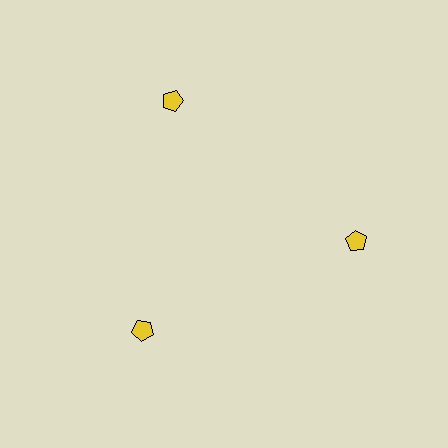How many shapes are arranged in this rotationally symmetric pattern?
There are 3 shapes, arranged in 3 groups of 1.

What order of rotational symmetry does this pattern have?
This pattern has 3-fold rotational symmetry.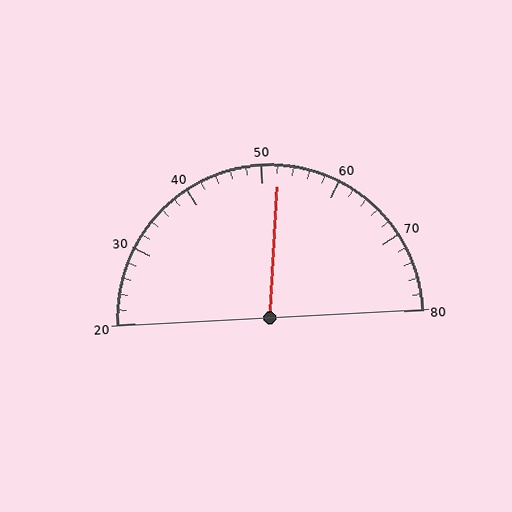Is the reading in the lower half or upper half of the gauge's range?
The reading is in the upper half of the range (20 to 80).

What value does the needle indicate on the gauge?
The needle indicates approximately 52.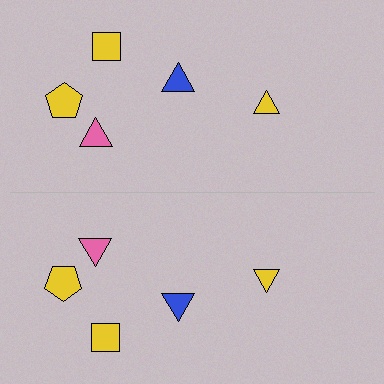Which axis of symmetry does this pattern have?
The pattern has a horizontal axis of symmetry running through the center of the image.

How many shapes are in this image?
There are 10 shapes in this image.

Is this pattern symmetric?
Yes, this pattern has bilateral (reflection) symmetry.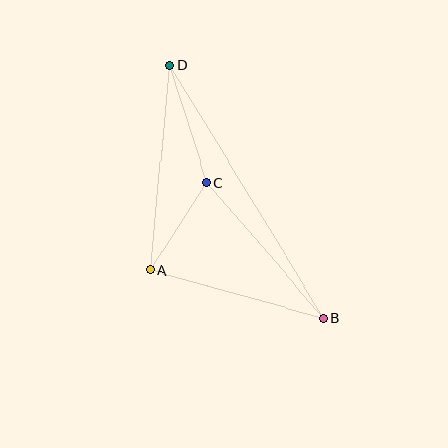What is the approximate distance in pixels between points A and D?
The distance between A and D is approximately 207 pixels.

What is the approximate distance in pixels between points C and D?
The distance between C and D is approximately 123 pixels.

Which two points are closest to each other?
Points A and C are closest to each other.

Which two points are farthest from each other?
Points B and D are farthest from each other.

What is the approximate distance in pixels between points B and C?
The distance between B and C is approximately 179 pixels.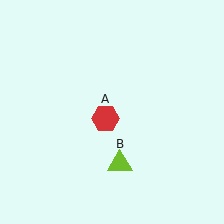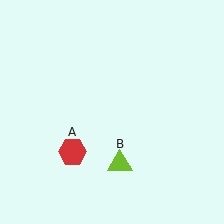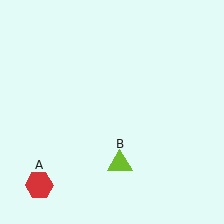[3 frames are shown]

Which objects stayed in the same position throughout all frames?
Lime triangle (object B) remained stationary.